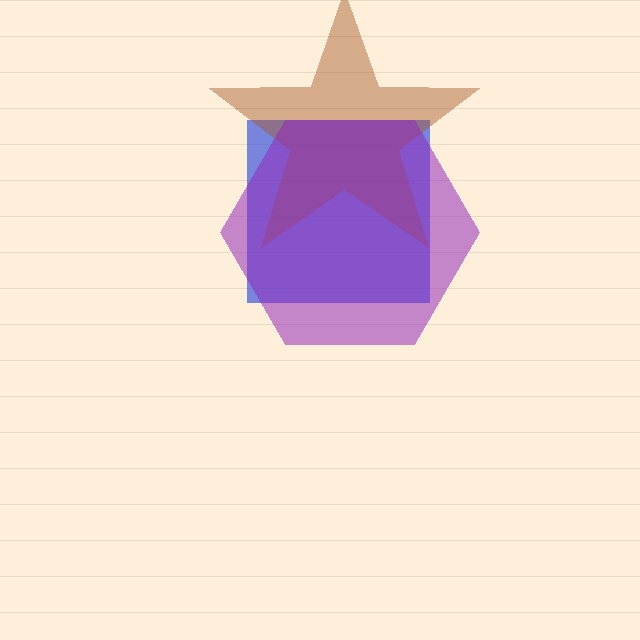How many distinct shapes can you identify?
There are 3 distinct shapes: a blue square, a brown star, a purple hexagon.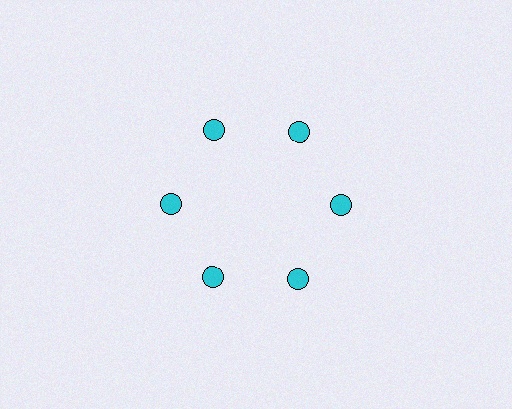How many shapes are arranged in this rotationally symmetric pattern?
There are 6 shapes, arranged in 6 groups of 1.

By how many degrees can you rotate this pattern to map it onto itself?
The pattern maps onto itself every 60 degrees of rotation.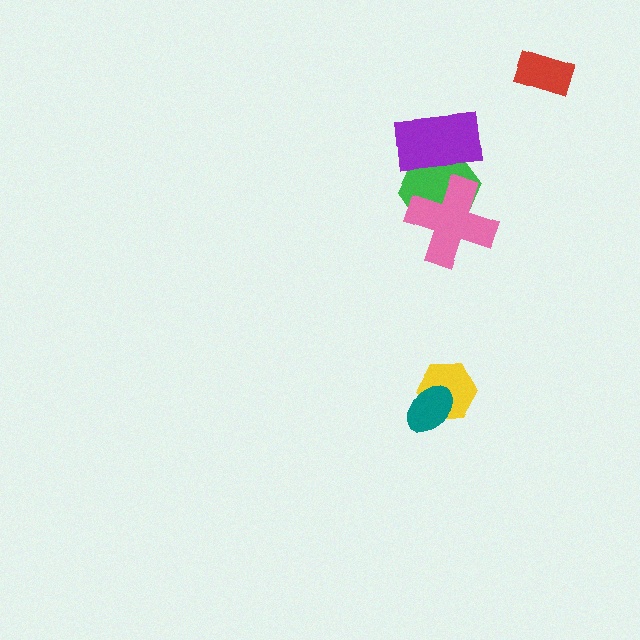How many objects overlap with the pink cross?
1 object overlaps with the pink cross.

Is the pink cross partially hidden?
No, no other shape covers it.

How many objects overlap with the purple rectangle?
1 object overlaps with the purple rectangle.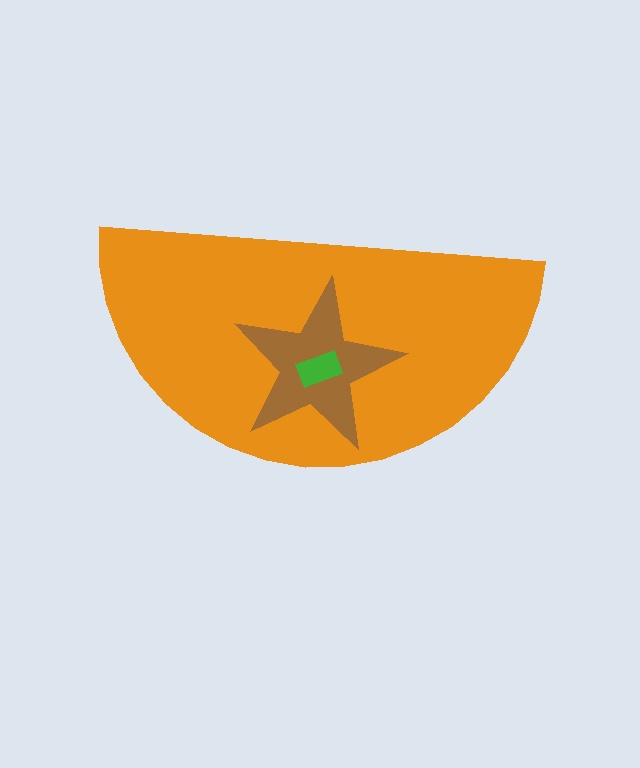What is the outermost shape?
The orange semicircle.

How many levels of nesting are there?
3.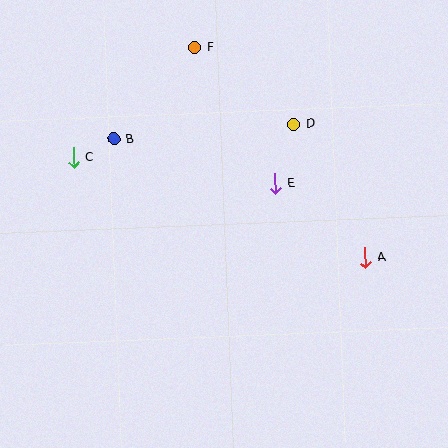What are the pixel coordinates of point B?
Point B is at (114, 139).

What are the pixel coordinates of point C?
Point C is at (74, 158).